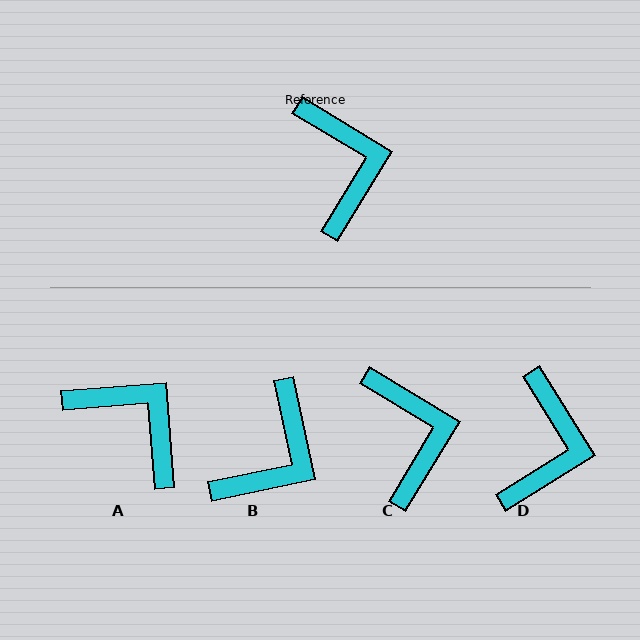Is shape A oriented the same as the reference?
No, it is off by about 36 degrees.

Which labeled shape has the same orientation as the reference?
C.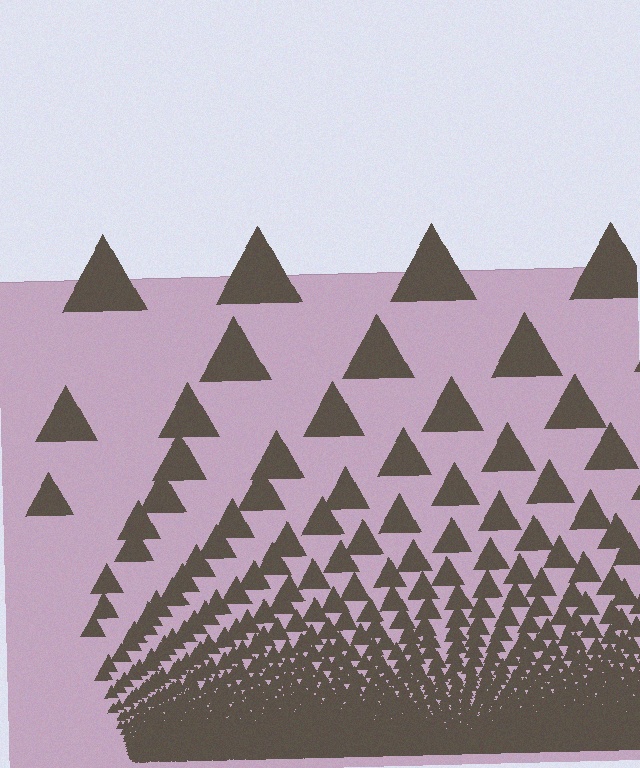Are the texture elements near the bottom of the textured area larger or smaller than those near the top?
Smaller. The gradient is inverted — elements near the bottom are smaller and denser.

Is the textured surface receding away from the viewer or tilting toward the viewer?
The surface appears to tilt toward the viewer. Texture elements get larger and sparser toward the top.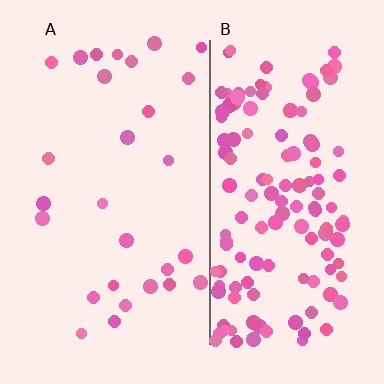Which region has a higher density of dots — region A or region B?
B (the right).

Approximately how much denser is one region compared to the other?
Approximately 4.8× — region B over region A.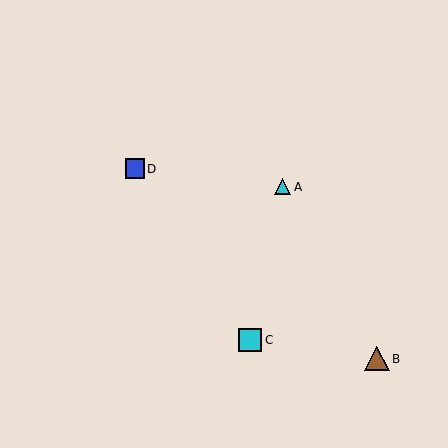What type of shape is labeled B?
Shape B is a brown triangle.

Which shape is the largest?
The brown triangle (labeled B) is the largest.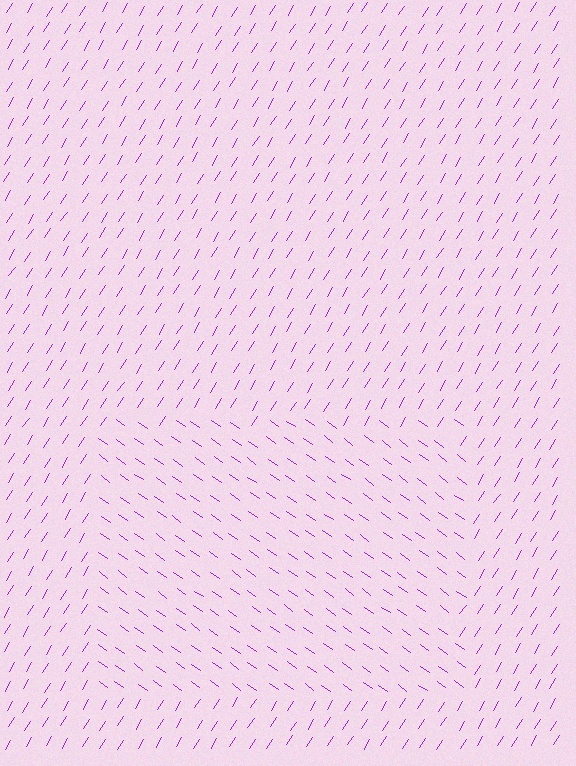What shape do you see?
I see a rectangle.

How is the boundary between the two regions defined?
The boundary is defined purely by a change in line orientation (approximately 87 degrees difference). All lines are the same color and thickness.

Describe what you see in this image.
The image is filled with small purple line segments. A rectangle region in the image has lines oriented differently from the surrounding lines, creating a visible texture boundary.